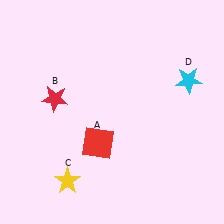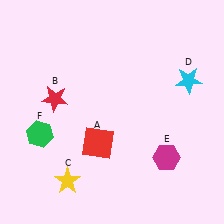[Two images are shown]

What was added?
A magenta hexagon (E), a green hexagon (F) were added in Image 2.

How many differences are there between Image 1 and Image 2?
There are 2 differences between the two images.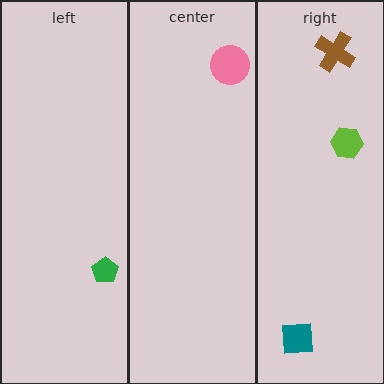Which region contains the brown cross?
The right region.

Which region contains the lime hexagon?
The right region.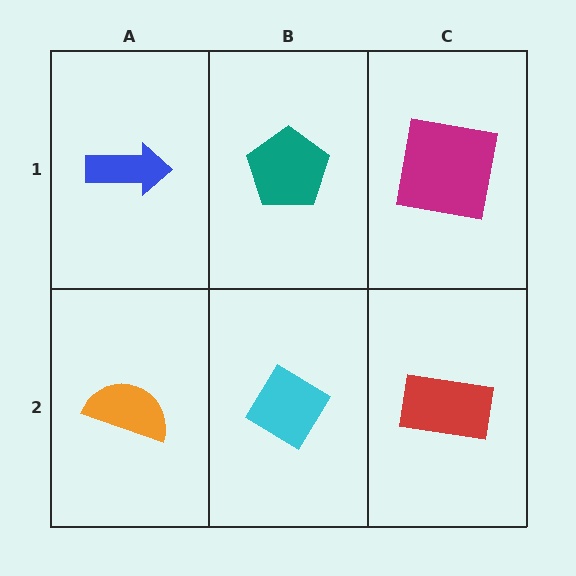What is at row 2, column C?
A red rectangle.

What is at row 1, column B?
A teal pentagon.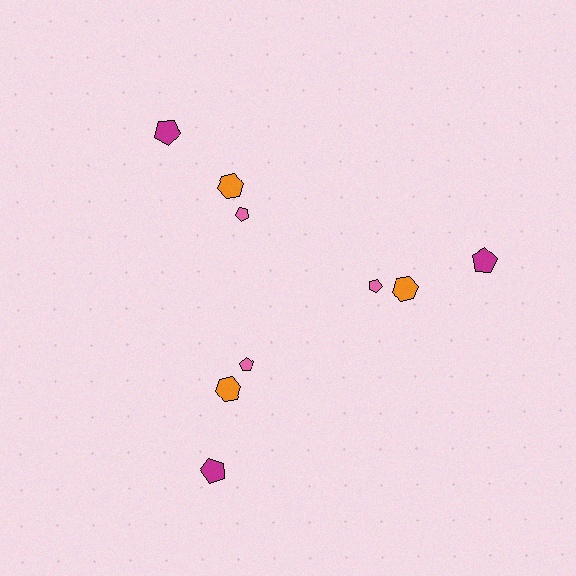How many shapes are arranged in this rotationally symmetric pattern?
There are 9 shapes, arranged in 3 groups of 3.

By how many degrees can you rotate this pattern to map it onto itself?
The pattern maps onto itself every 120 degrees of rotation.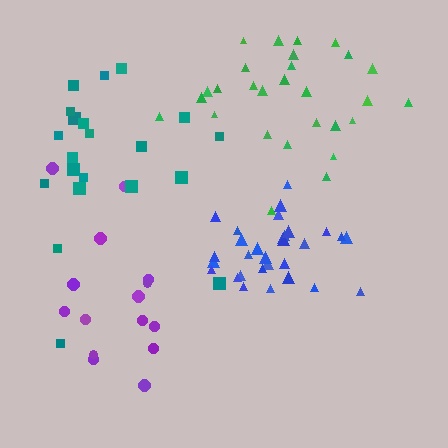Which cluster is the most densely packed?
Blue.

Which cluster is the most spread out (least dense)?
Purple.